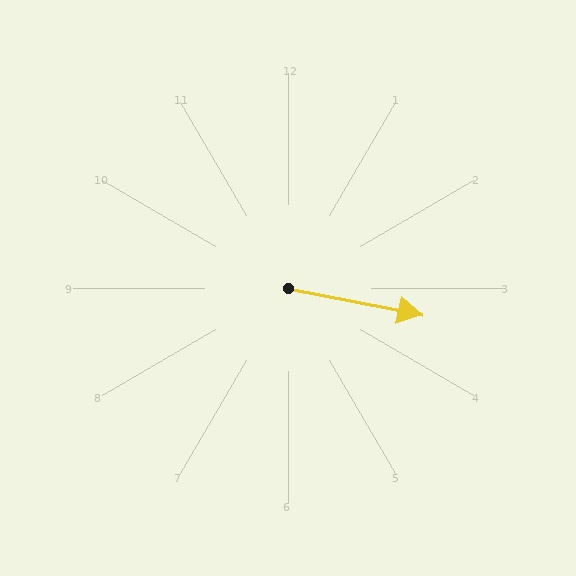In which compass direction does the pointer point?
East.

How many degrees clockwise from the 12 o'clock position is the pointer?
Approximately 101 degrees.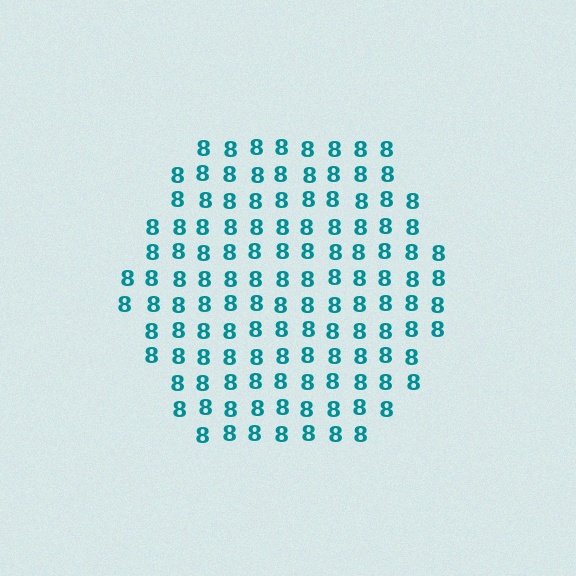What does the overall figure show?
The overall figure shows a hexagon.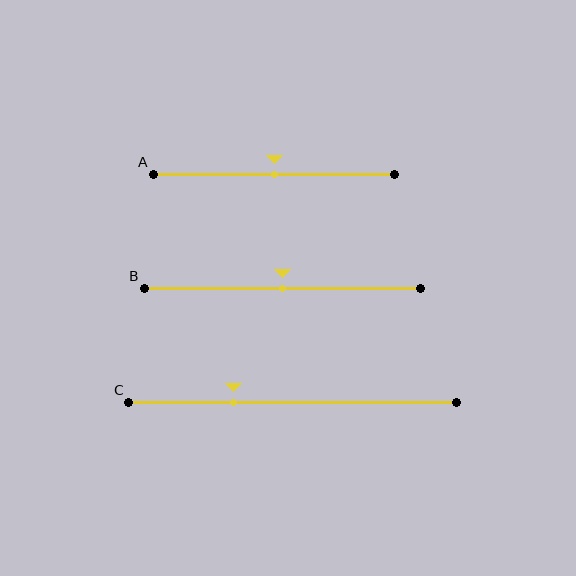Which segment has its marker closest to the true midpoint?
Segment A has its marker closest to the true midpoint.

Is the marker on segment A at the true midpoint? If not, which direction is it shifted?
Yes, the marker on segment A is at the true midpoint.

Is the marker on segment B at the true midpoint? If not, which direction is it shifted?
Yes, the marker on segment B is at the true midpoint.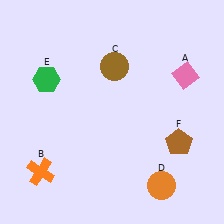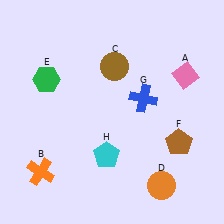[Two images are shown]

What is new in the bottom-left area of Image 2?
A cyan pentagon (H) was added in the bottom-left area of Image 2.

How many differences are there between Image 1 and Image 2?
There are 2 differences between the two images.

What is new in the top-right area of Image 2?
A blue cross (G) was added in the top-right area of Image 2.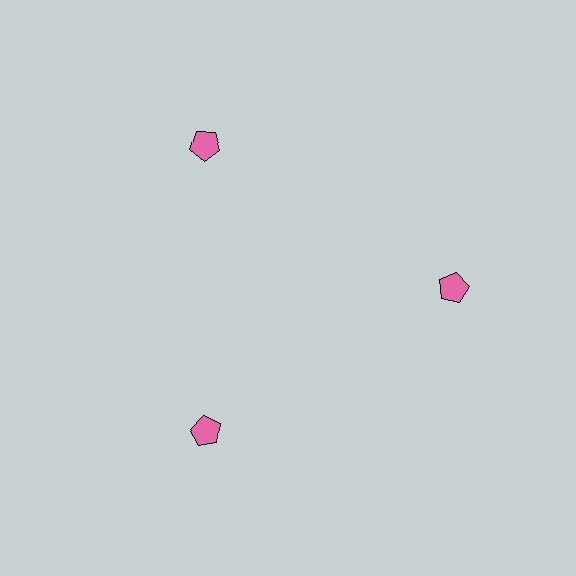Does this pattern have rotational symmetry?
Yes, this pattern has 3-fold rotational symmetry. It looks the same after rotating 120 degrees around the center.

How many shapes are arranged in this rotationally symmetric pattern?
There are 3 shapes, arranged in 3 groups of 1.